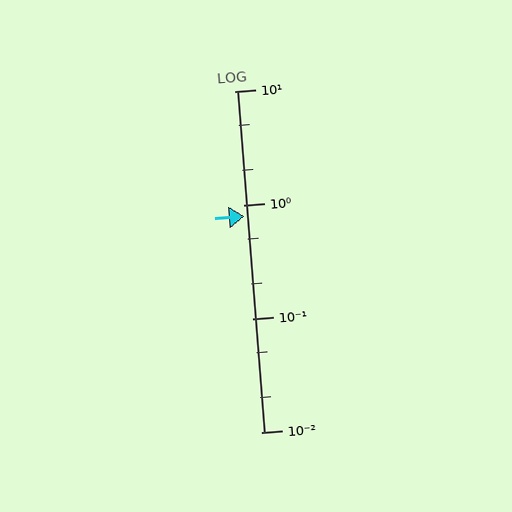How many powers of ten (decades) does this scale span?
The scale spans 3 decades, from 0.01 to 10.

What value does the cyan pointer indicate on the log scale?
The pointer indicates approximately 0.8.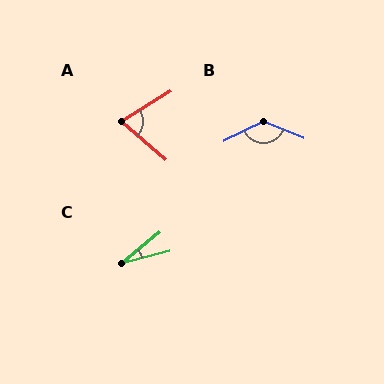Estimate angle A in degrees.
Approximately 72 degrees.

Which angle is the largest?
B, at approximately 132 degrees.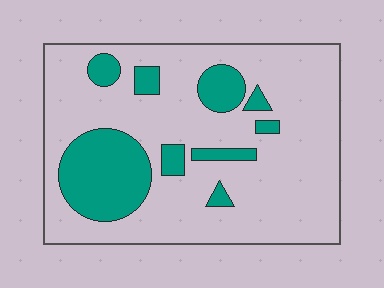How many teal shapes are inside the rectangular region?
9.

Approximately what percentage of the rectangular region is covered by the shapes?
Approximately 20%.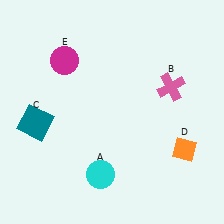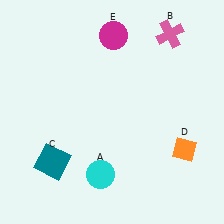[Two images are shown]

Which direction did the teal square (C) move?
The teal square (C) moved down.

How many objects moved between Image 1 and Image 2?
3 objects moved between the two images.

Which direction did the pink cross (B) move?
The pink cross (B) moved up.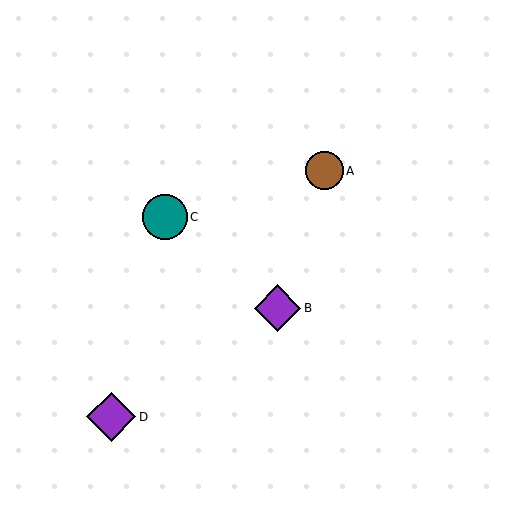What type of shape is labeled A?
Shape A is a brown circle.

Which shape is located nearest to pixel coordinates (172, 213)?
The teal circle (labeled C) at (165, 217) is nearest to that location.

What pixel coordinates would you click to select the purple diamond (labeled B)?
Click at (278, 308) to select the purple diamond B.